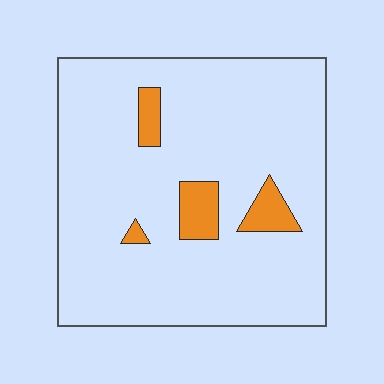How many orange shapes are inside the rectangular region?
4.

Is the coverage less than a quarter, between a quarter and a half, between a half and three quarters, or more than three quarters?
Less than a quarter.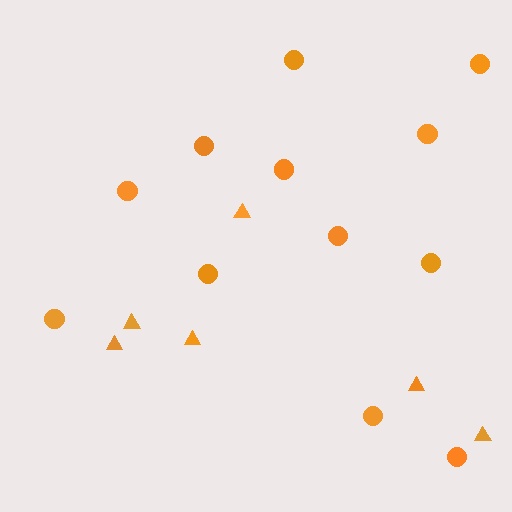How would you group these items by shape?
There are 2 groups: one group of triangles (6) and one group of circles (12).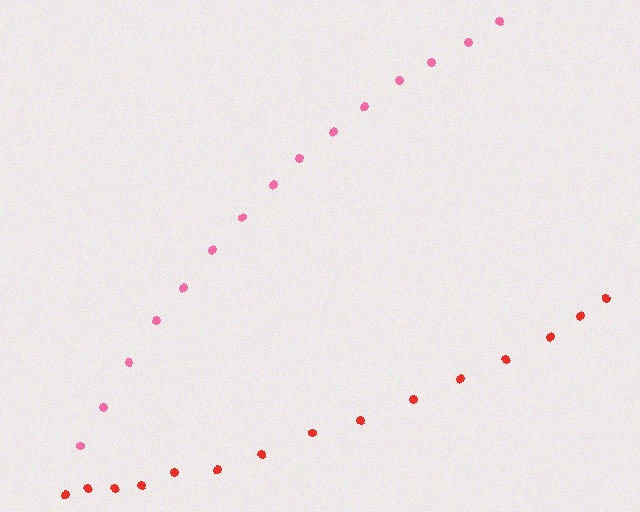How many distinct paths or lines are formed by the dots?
There are 2 distinct paths.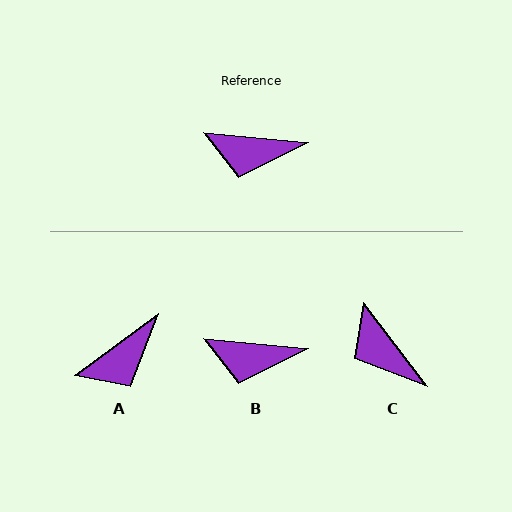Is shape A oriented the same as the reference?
No, it is off by about 41 degrees.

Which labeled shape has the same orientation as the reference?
B.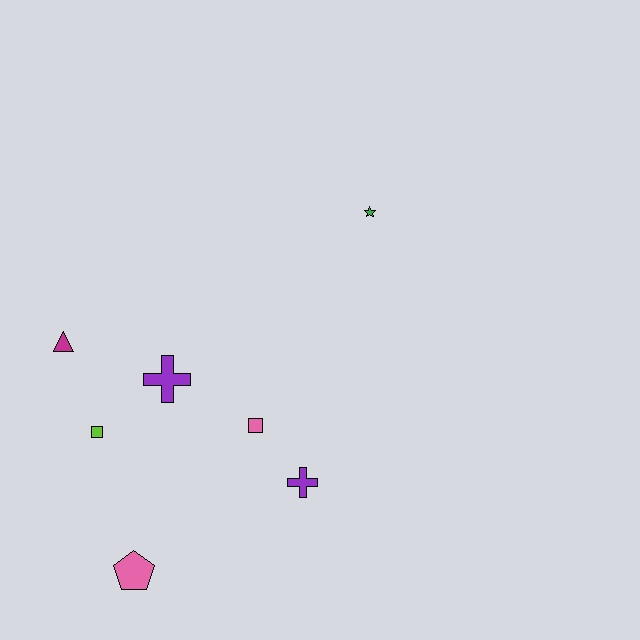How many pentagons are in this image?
There is 1 pentagon.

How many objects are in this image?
There are 7 objects.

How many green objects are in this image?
There is 1 green object.